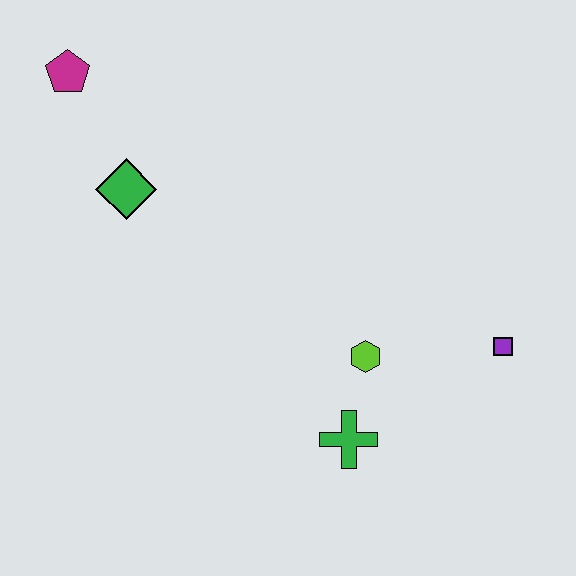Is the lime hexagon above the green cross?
Yes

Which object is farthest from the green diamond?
The purple square is farthest from the green diamond.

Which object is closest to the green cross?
The lime hexagon is closest to the green cross.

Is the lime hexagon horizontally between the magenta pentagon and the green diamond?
No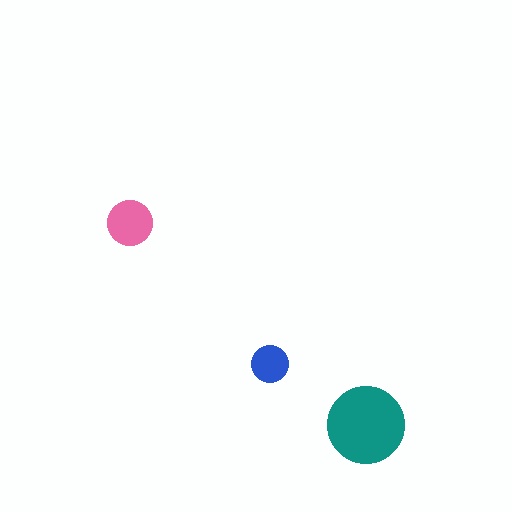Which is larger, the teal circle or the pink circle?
The teal one.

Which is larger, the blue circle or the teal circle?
The teal one.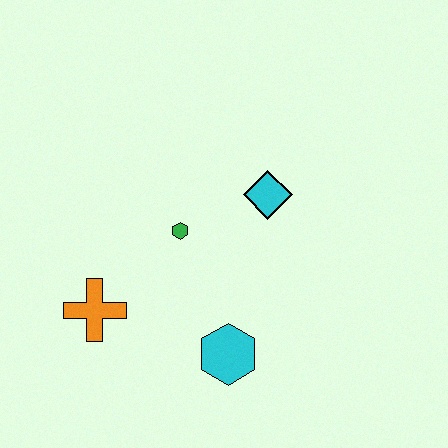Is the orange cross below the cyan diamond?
Yes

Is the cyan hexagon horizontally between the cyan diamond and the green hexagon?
Yes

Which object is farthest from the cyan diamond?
The orange cross is farthest from the cyan diamond.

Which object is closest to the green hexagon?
The cyan diamond is closest to the green hexagon.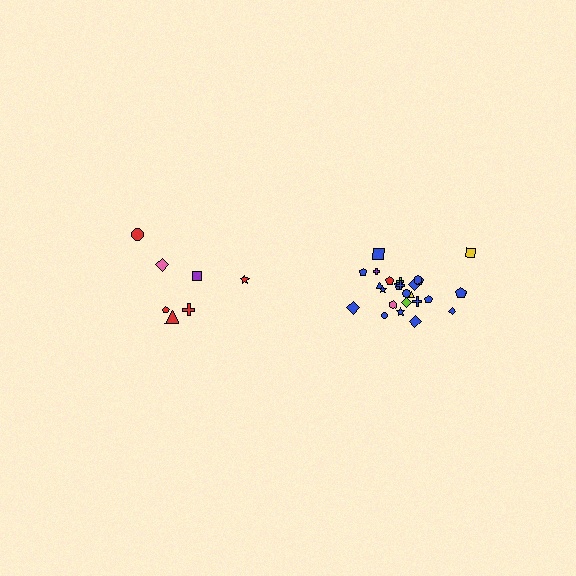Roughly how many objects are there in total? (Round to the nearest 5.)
Roughly 30 objects in total.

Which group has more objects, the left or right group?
The right group.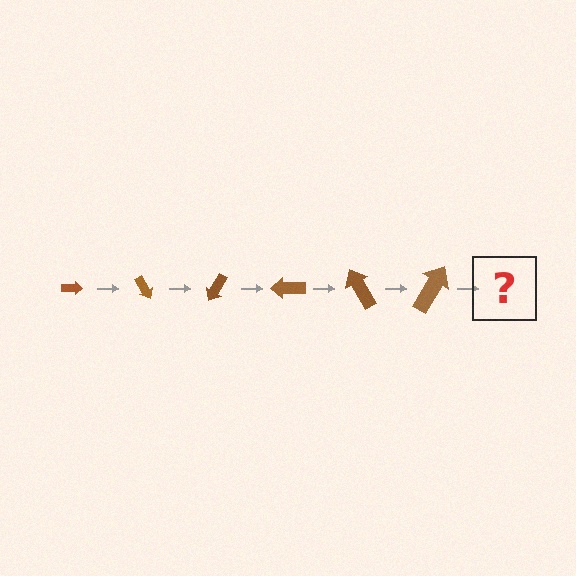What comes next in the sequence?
The next element should be an arrow, larger than the previous one and rotated 360 degrees from the start.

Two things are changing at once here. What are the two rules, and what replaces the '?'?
The two rules are that the arrow grows larger each step and it rotates 60 degrees each step. The '?' should be an arrow, larger than the previous one and rotated 360 degrees from the start.